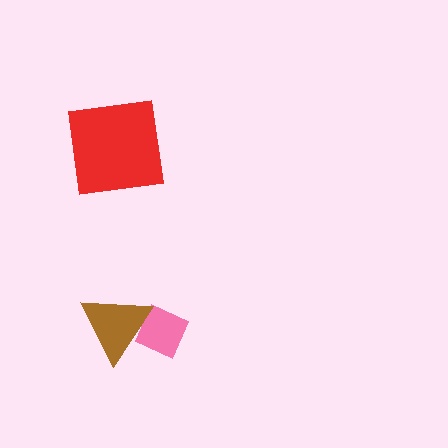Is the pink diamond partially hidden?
Yes, it is partially covered by another shape.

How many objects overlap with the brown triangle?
1 object overlaps with the brown triangle.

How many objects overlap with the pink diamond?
1 object overlaps with the pink diamond.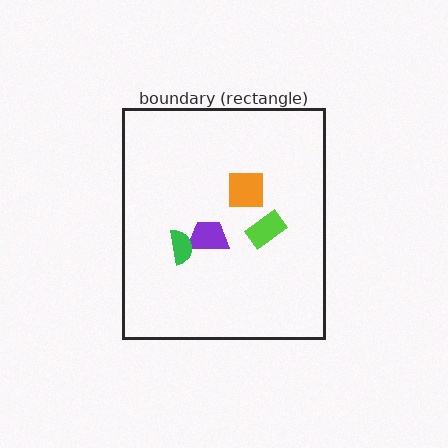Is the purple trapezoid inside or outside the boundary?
Inside.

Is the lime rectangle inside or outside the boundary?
Inside.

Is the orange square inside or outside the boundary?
Inside.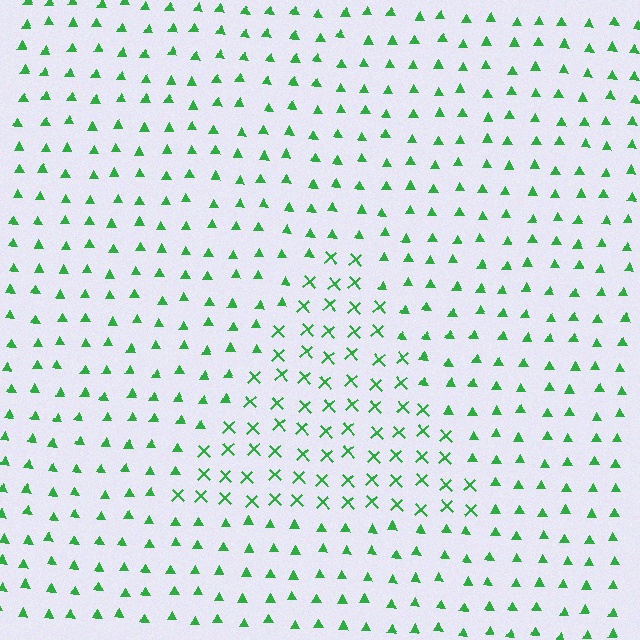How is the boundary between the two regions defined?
The boundary is defined by a change in element shape: X marks inside vs. triangles outside. All elements share the same color and spacing.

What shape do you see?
I see a triangle.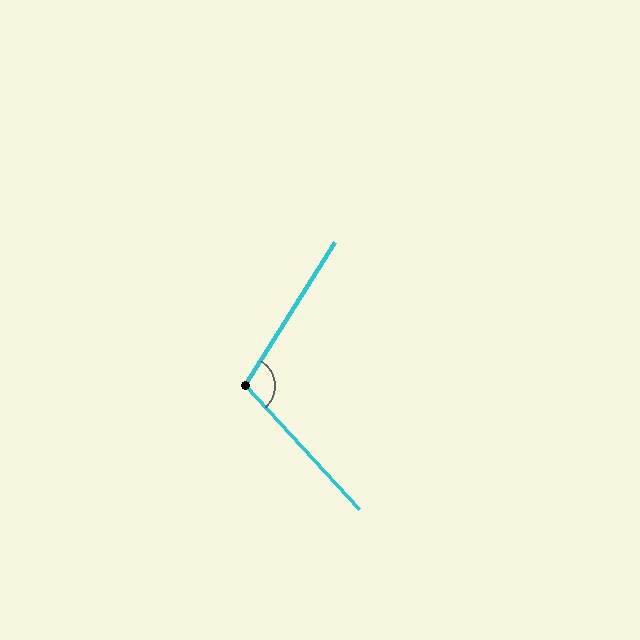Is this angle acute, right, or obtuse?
It is obtuse.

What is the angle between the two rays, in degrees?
Approximately 105 degrees.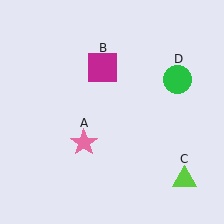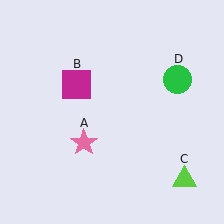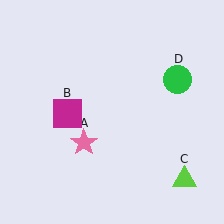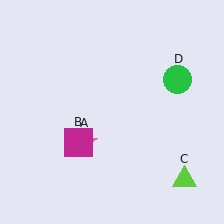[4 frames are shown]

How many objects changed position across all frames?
1 object changed position: magenta square (object B).